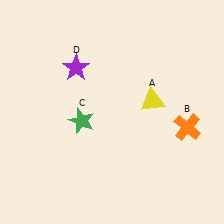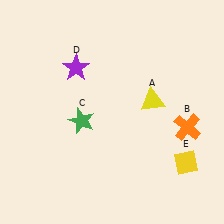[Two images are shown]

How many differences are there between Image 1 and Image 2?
There is 1 difference between the two images.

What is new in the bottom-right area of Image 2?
A yellow diamond (E) was added in the bottom-right area of Image 2.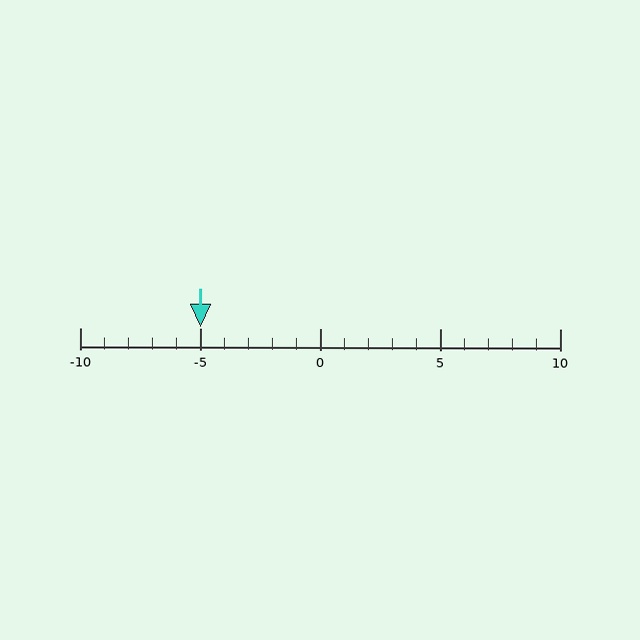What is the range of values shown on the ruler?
The ruler shows values from -10 to 10.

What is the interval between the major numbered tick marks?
The major tick marks are spaced 5 units apart.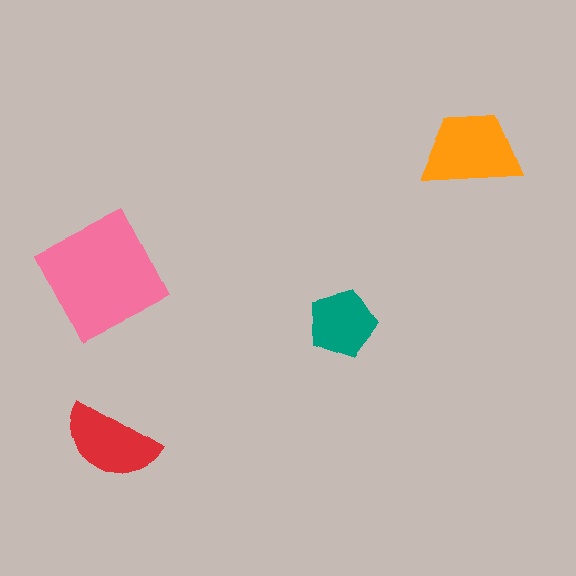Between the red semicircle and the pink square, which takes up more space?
The pink square.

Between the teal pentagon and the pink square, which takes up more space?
The pink square.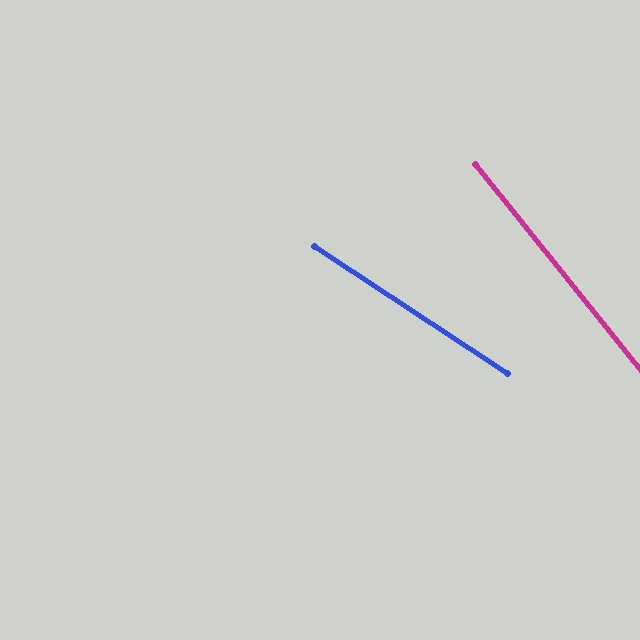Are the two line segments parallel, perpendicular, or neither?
Neither parallel nor perpendicular — they differ by about 18°.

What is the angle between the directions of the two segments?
Approximately 18 degrees.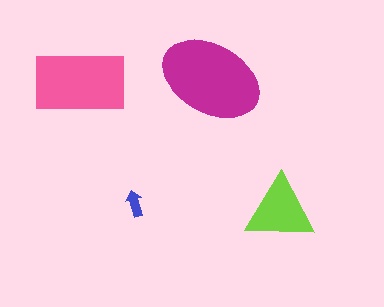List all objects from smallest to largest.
The blue arrow, the lime triangle, the pink rectangle, the magenta ellipse.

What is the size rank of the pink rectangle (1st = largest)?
2nd.